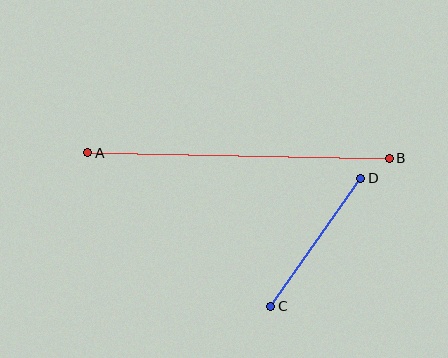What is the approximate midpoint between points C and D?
The midpoint is at approximately (316, 242) pixels.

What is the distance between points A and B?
The distance is approximately 301 pixels.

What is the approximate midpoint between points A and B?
The midpoint is at approximately (239, 155) pixels.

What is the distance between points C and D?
The distance is approximately 156 pixels.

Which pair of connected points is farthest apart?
Points A and B are farthest apart.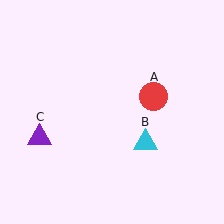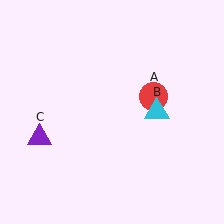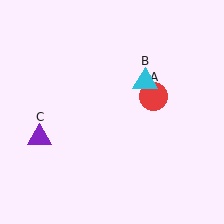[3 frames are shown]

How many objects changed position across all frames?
1 object changed position: cyan triangle (object B).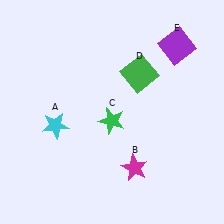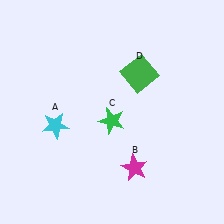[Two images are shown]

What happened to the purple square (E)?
The purple square (E) was removed in Image 2. It was in the top-right area of Image 1.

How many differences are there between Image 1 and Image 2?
There is 1 difference between the two images.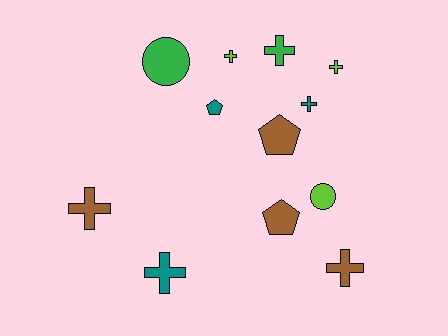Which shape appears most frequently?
Cross, with 7 objects.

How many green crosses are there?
There is 1 green cross.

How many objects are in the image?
There are 12 objects.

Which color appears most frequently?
Brown, with 4 objects.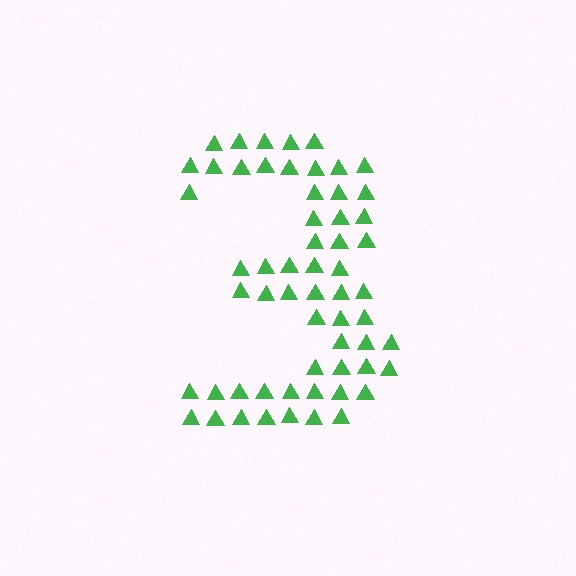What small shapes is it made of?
It is made of small triangles.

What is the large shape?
The large shape is the digit 3.